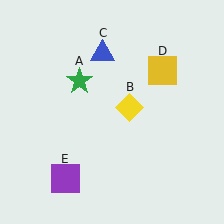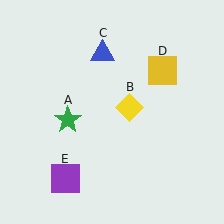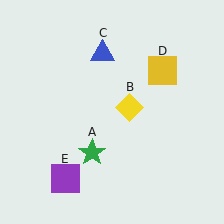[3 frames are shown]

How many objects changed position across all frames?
1 object changed position: green star (object A).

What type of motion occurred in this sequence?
The green star (object A) rotated counterclockwise around the center of the scene.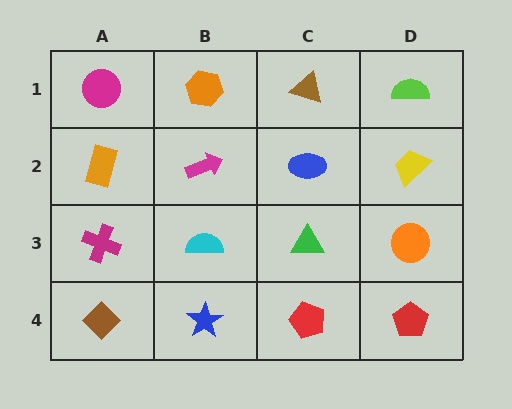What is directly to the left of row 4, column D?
A red pentagon.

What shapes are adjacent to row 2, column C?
A brown triangle (row 1, column C), a green triangle (row 3, column C), a magenta arrow (row 2, column B), a yellow trapezoid (row 2, column D).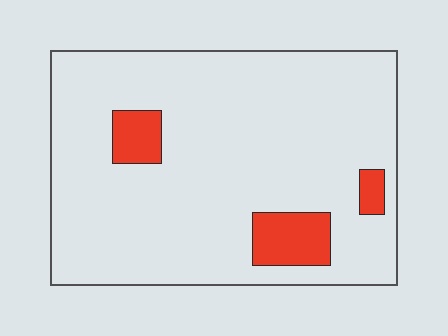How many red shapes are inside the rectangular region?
3.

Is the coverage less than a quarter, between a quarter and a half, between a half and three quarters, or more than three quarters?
Less than a quarter.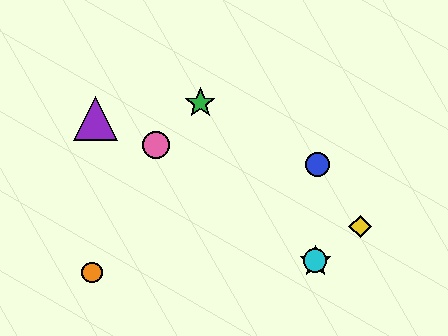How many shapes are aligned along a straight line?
3 shapes (the red star, the green star, the cyan circle) are aligned along a straight line.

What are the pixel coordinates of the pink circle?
The pink circle is at (156, 145).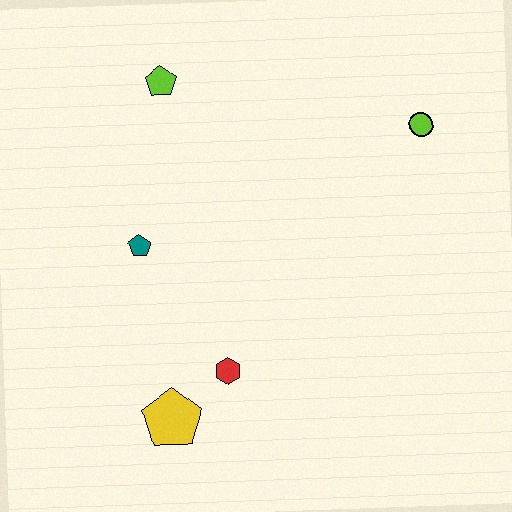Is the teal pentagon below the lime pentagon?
Yes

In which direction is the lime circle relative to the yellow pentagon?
The lime circle is above the yellow pentagon.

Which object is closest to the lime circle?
The lime pentagon is closest to the lime circle.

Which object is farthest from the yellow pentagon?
The lime circle is farthest from the yellow pentagon.